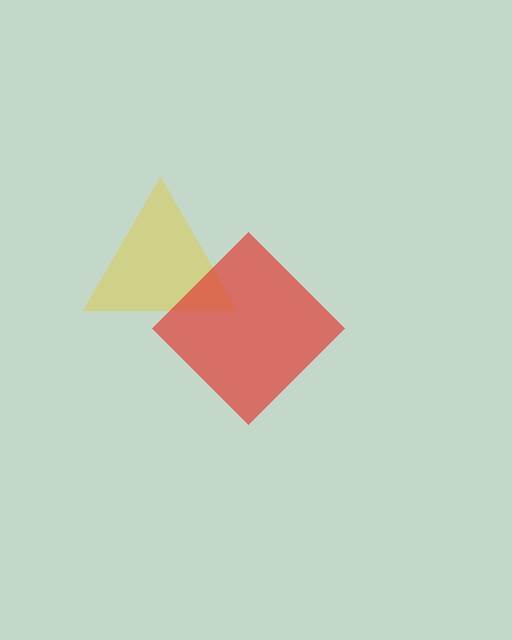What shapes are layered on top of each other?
The layered shapes are: a yellow triangle, a red diamond.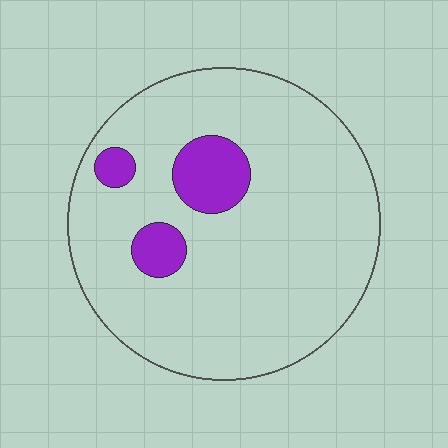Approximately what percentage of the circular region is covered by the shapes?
Approximately 10%.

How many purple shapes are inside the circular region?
3.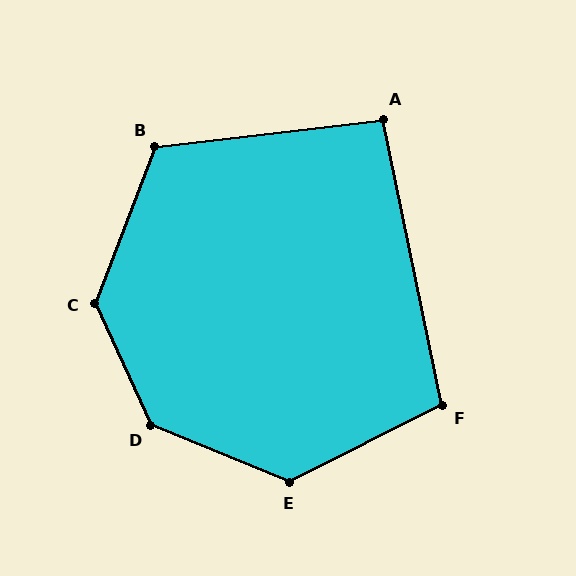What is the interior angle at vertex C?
Approximately 134 degrees (obtuse).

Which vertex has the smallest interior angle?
A, at approximately 95 degrees.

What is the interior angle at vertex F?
Approximately 105 degrees (obtuse).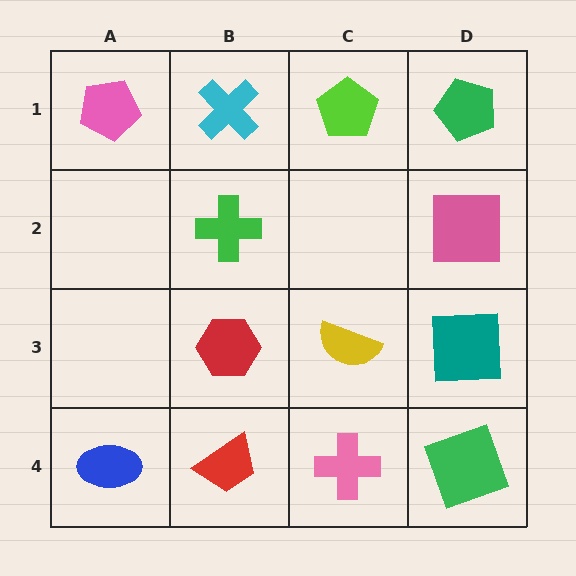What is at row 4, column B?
A red trapezoid.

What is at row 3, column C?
A yellow semicircle.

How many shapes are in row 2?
2 shapes.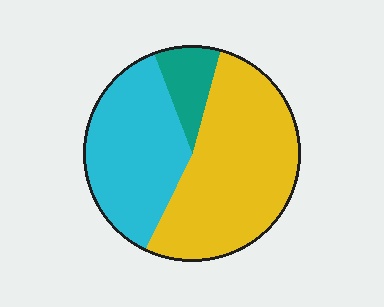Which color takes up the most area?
Yellow, at roughly 55%.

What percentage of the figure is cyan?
Cyan covers 37% of the figure.